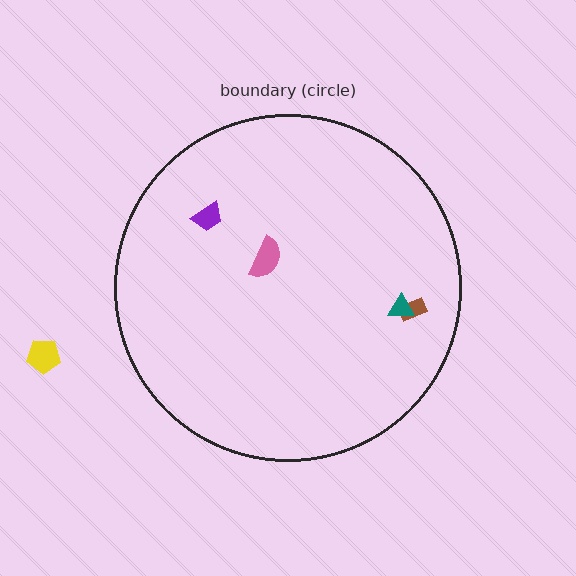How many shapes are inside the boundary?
4 inside, 1 outside.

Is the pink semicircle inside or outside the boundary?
Inside.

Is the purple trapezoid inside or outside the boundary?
Inside.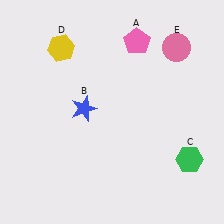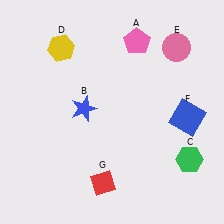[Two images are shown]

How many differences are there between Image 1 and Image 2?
There are 2 differences between the two images.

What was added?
A blue square (F), a red diamond (G) were added in Image 2.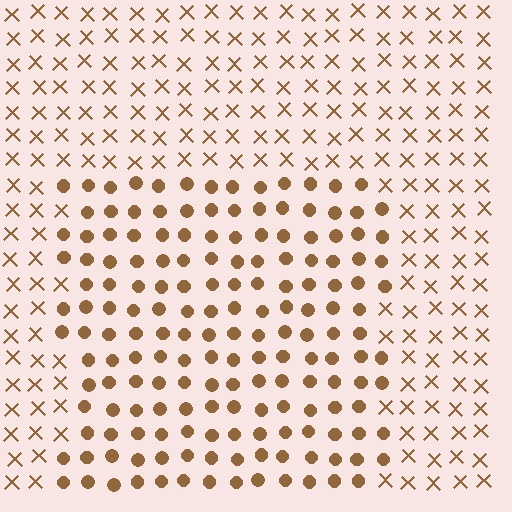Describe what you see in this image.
The image is filled with small brown elements arranged in a uniform grid. A rectangle-shaped region contains circles, while the surrounding area contains X marks. The boundary is defined purely by the change in element shape.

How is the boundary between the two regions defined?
The boundary is defined by a change in element shape: circles inside vs. X marks outside. All elements share the same color and spacing.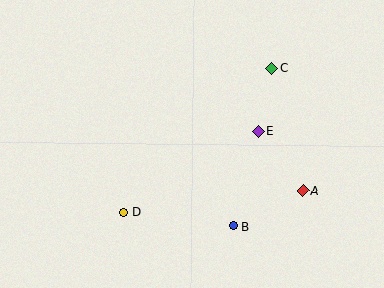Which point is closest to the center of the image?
Point E at (259, 131) is closest to the center.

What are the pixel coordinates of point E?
Point E is at (259, 131).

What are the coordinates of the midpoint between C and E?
The midpoint between C and E is at (265, 99).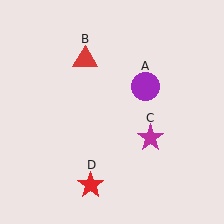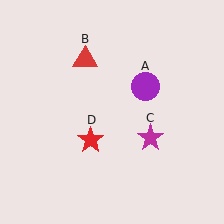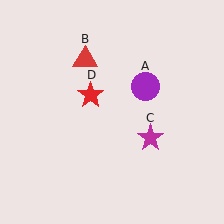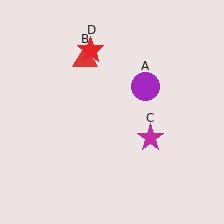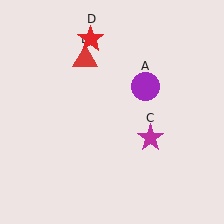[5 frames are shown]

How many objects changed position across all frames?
1 object changed position: red star (object D).